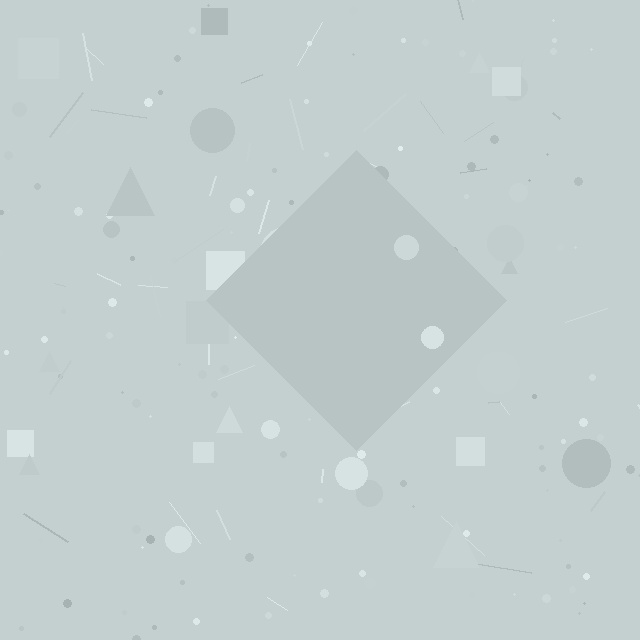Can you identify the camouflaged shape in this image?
The camouflaged shape is a diamond.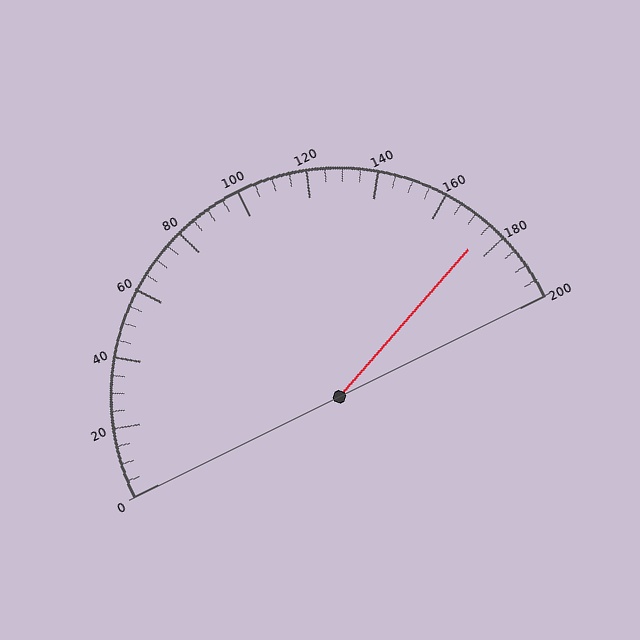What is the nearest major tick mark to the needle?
The nearest major tick mark is 180.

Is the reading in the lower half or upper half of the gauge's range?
The reading is in the upper half of the range (0 to 200).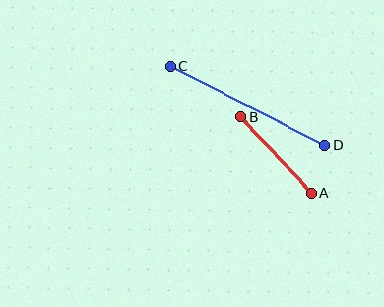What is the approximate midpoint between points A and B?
The midpoint is at approximately (276, 155) pixels.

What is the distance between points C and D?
The distance is approximately 173 pixels.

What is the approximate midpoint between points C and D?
The midpoint is at approximately (248, 106) pixels.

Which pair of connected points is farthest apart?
Points C and D are farthest apart.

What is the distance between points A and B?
The distance is approximately 105 pixels.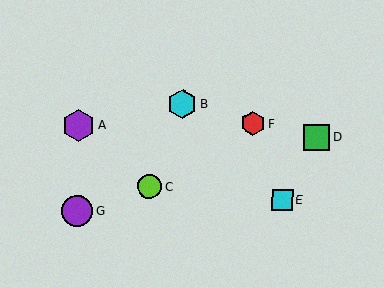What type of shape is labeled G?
Shape G is a purple circle.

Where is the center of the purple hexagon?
The center of the purple hexagon is at (79, 125).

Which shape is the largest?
The purple hexagon (labeled A) is the largest.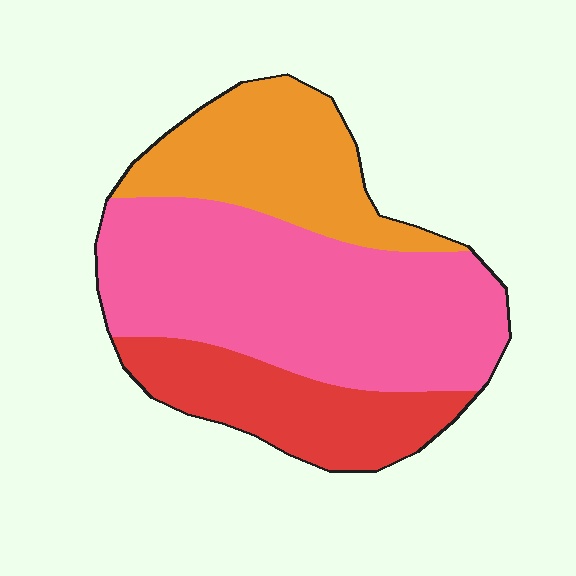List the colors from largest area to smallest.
From largest to smallest: pink, orange, red.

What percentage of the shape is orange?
Orange covers around 25% of the shape.